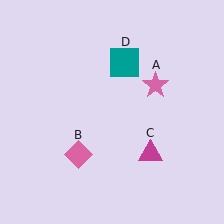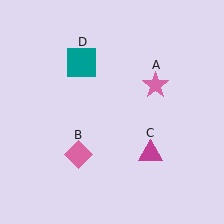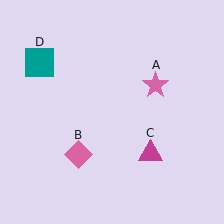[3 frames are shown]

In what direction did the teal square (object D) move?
The teal square (object D) moved left.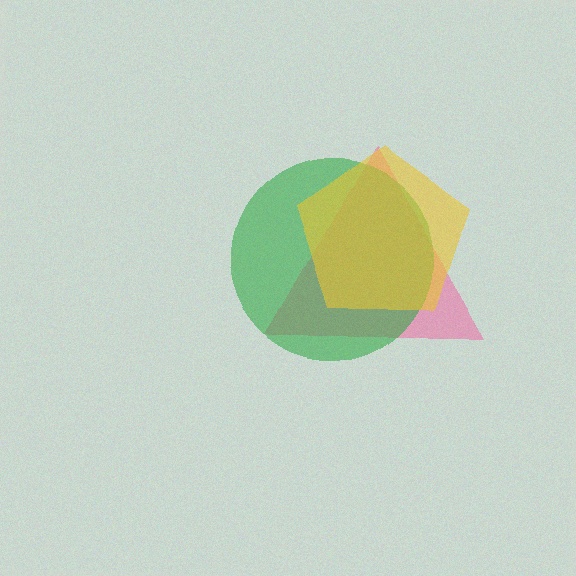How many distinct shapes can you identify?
There are 3 distinct shapes: a pink triangle, a green circle, a yellow pentagon.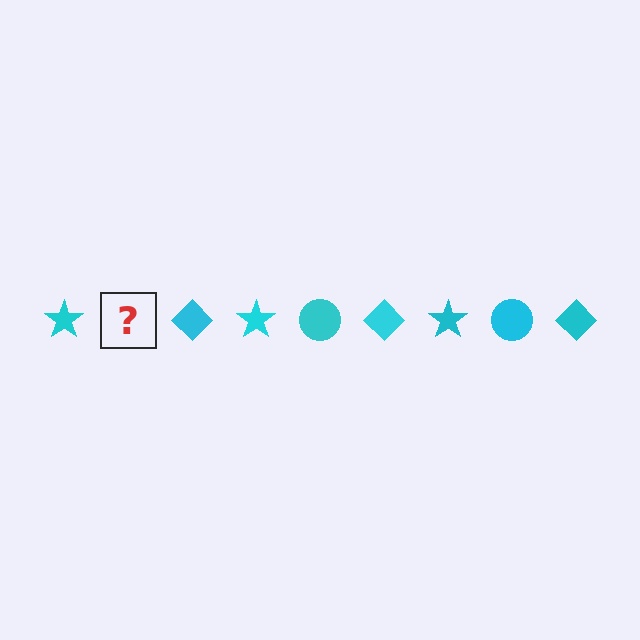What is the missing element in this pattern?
The missing element is a cyan circle.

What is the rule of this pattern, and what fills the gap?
The rule is that the pattern cycles through star, circle, diamond shapes in cyan. The gap should be filled with a cyan circle.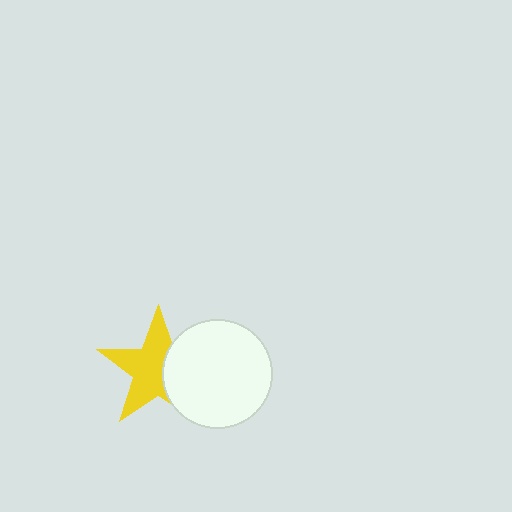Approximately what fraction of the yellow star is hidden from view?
Roughly 37% of the yellow star is hidden behind the white circle.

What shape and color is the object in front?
The object in front is a white circle.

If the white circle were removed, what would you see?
You would see the complete yellow star.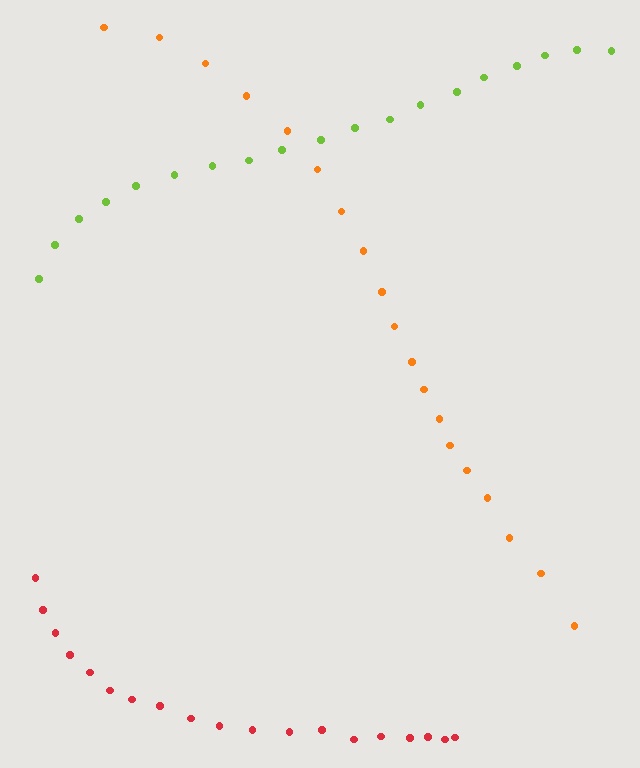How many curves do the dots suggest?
There are 3 distinct paths.